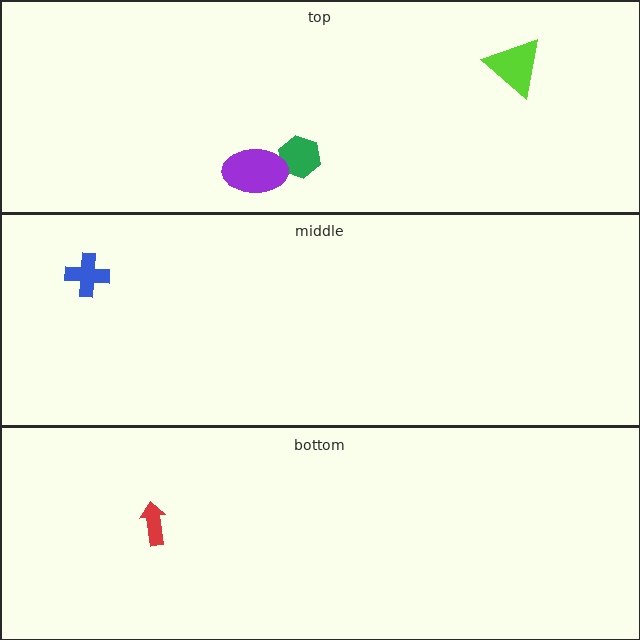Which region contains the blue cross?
The middle region.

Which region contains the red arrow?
The bottom region.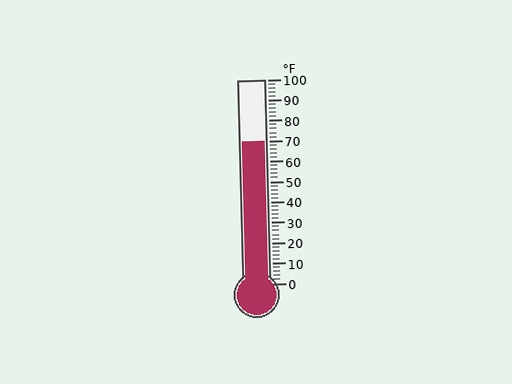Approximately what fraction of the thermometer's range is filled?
The thermometer is filled to approximately 70% of its range.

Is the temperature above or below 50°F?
The temperature is above 50°F.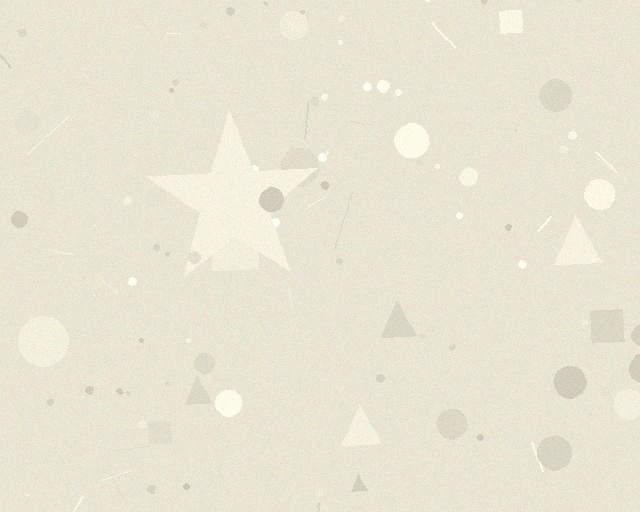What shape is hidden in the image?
A star is hidden in the image.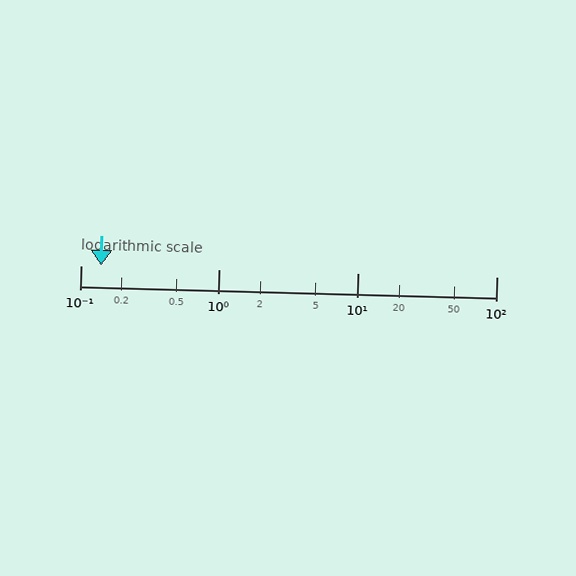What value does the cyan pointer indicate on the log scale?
The pointer indicates approximately 0.14.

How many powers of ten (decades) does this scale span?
The scale spans 3 decades, from 0.1 to 100.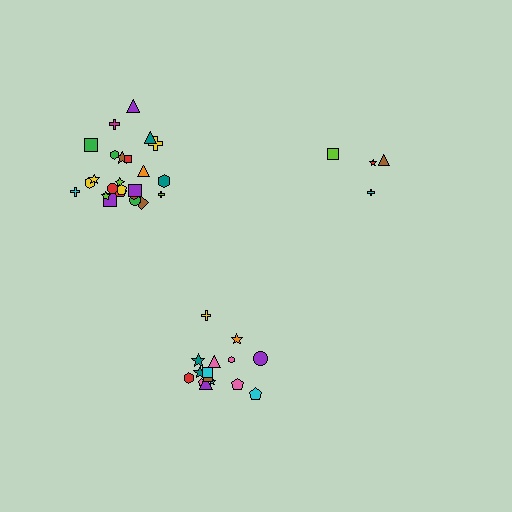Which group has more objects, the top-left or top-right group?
The top-left group.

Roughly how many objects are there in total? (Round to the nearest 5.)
Roughly 45 objects in total.